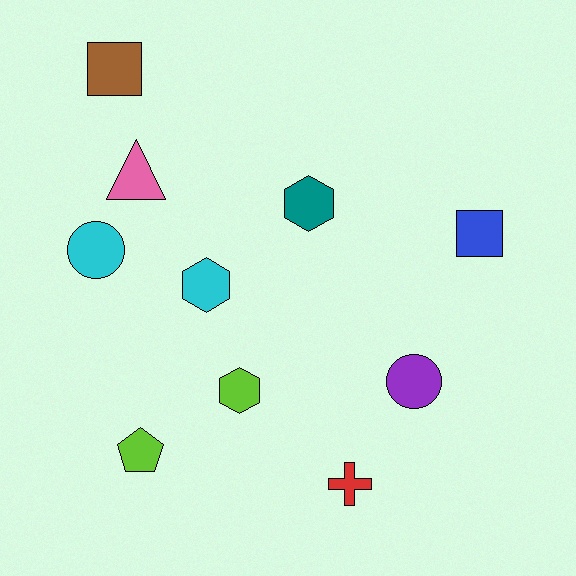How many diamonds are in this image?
There are no diamonds.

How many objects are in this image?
There are 10 objects.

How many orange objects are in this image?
There are no orange objects.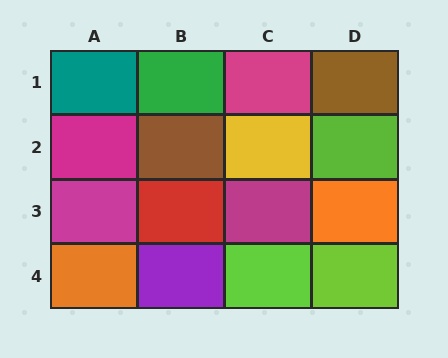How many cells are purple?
1 cell is purple.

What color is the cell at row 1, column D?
Brown.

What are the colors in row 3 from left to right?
Magenta, red, magenta, orange.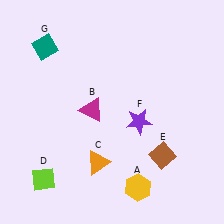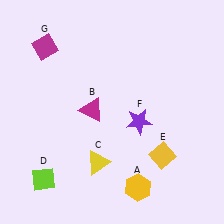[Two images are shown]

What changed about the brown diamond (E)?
In Image 1, E is brown. In Image 2, it changed to yellow.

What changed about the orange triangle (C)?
In Image 1, C is orange. In Image 2, it changed to yellow.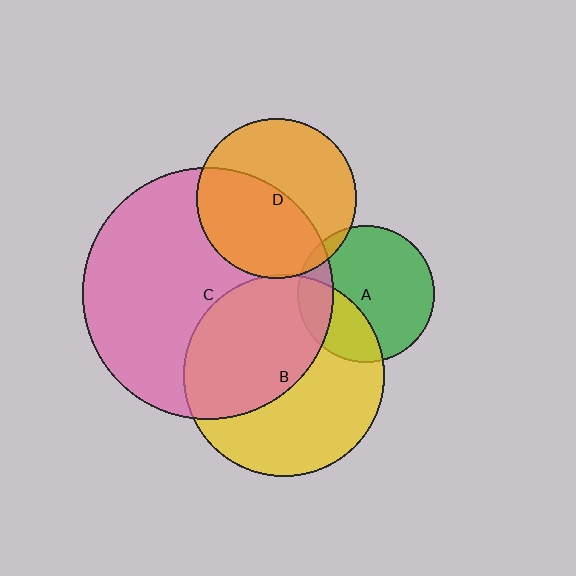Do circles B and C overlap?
Yes.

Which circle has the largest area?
Circle C (pink).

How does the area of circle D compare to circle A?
Approximately 1.4 times.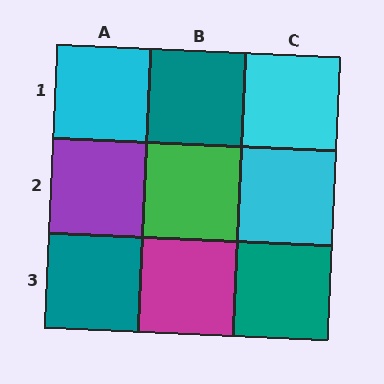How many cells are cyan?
3 cells are cyan.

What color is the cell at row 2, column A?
Purple.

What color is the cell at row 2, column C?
Cyan.